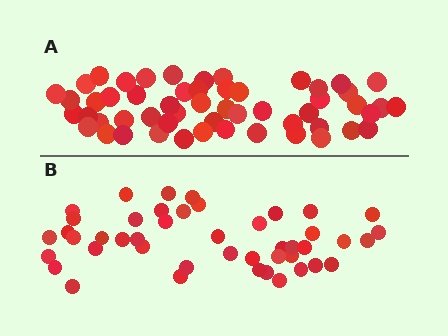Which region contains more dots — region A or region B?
Region A (the top region) has more dots.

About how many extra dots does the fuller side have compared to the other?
Region A has roughly 8 or so more dots than region B.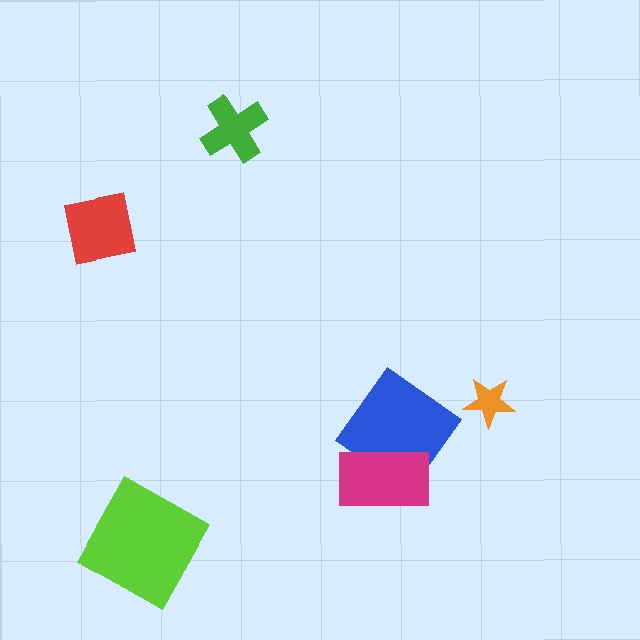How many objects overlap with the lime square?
0 objects overlap with the lime square.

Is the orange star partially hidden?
No, no other shape covers it.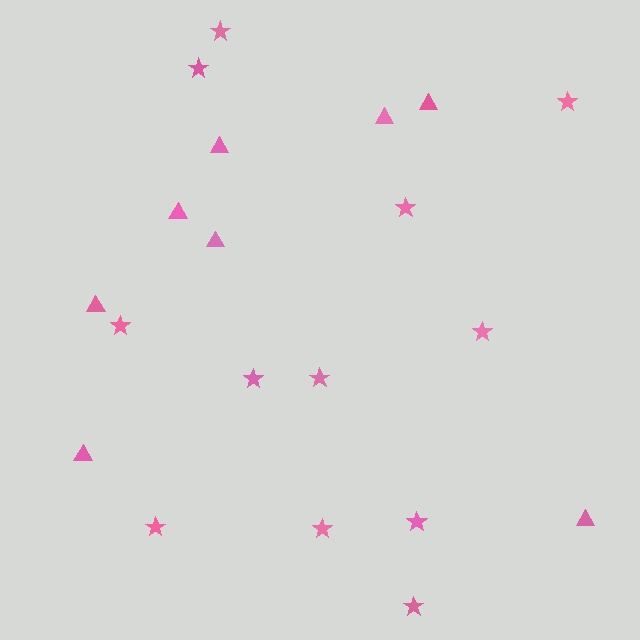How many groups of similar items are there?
There are 2 groups: one group of stars (12) and one group of triangles (8).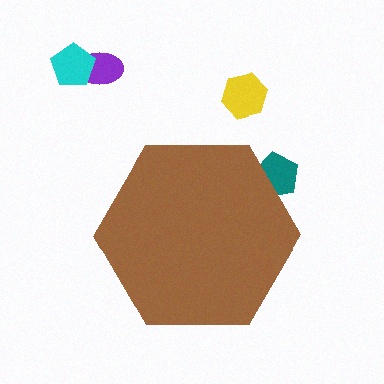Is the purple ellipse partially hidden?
No, the purple ellipse is fully visible.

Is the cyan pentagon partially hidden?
No, the cyan pentagon is fully visible.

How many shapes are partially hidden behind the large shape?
1 shape is partially hidden.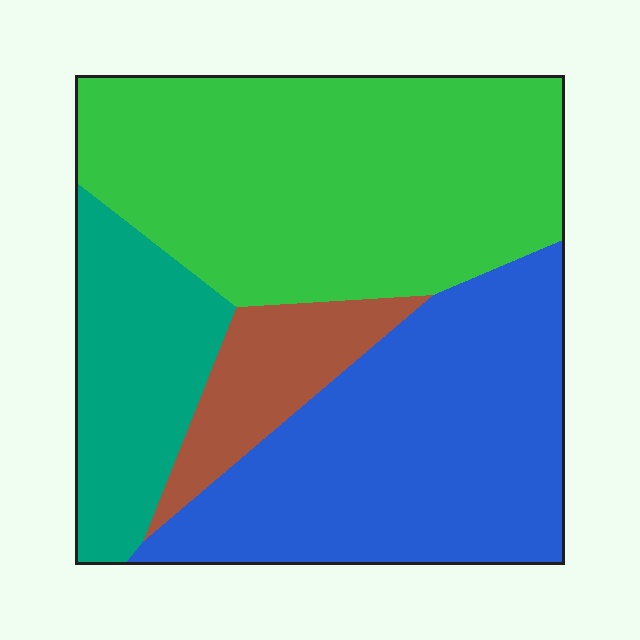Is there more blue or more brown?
Blue.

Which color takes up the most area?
Green, at roughly 40%.